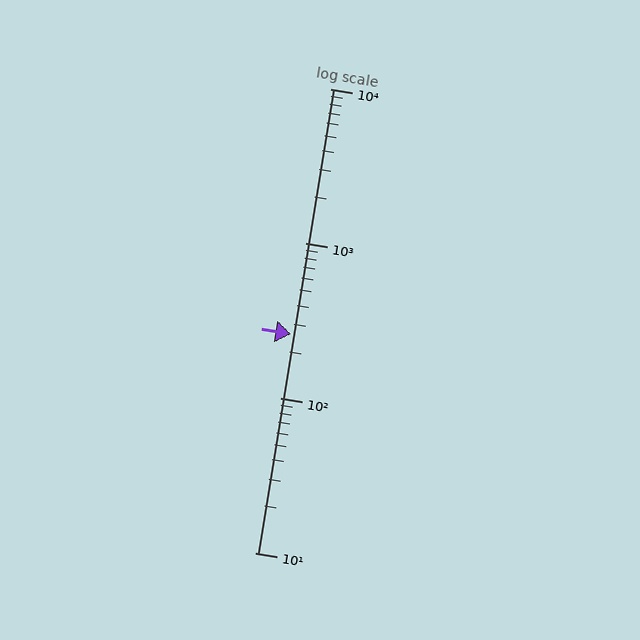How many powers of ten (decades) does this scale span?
The scale spans 3 decades, from 10 to 10000.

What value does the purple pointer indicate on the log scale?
The pointer indicates approximately 260.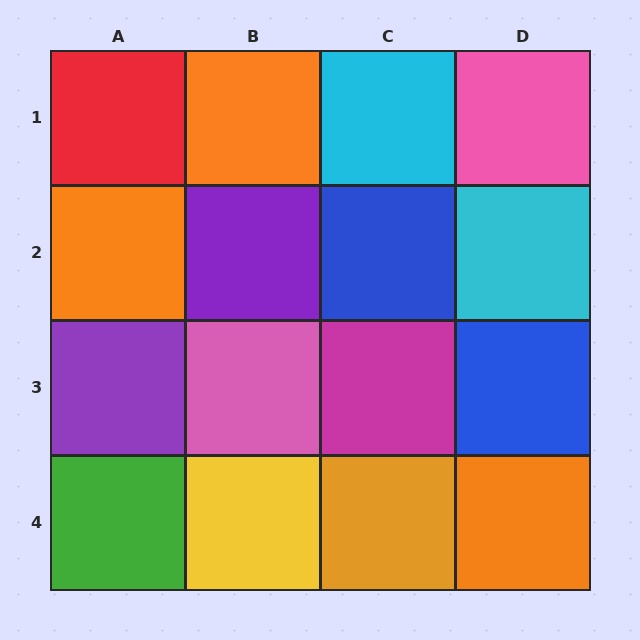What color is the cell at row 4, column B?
Yellow.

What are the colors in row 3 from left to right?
Purple, pink, magenta, blue.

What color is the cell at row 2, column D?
Cyan.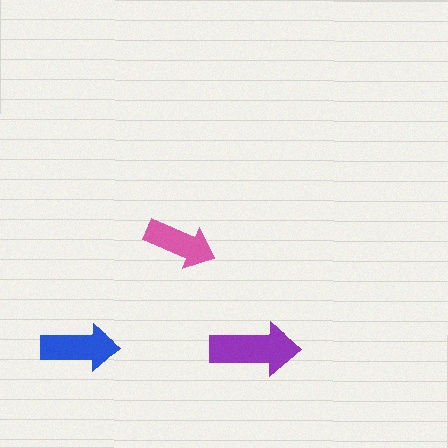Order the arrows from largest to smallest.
the purple one, the blue one, the pink one.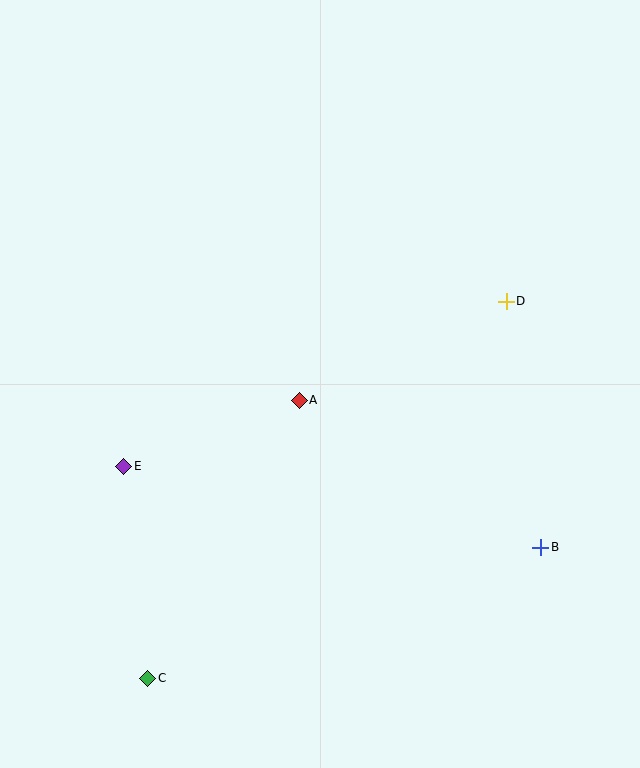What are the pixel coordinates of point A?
Point A is at (299, 400).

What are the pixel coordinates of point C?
Point C is at (148, 678).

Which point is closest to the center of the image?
Point A at (299, 400) is closest to the center.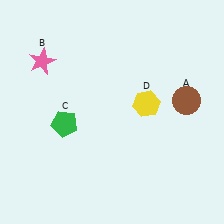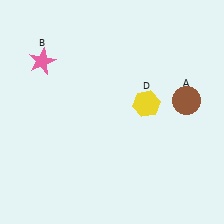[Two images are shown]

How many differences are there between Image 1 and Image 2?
There is 1 difference between the two images.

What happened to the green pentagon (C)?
The green pentagon (C) was removed in Image 2. It was in the bottom-left area of Image 1.